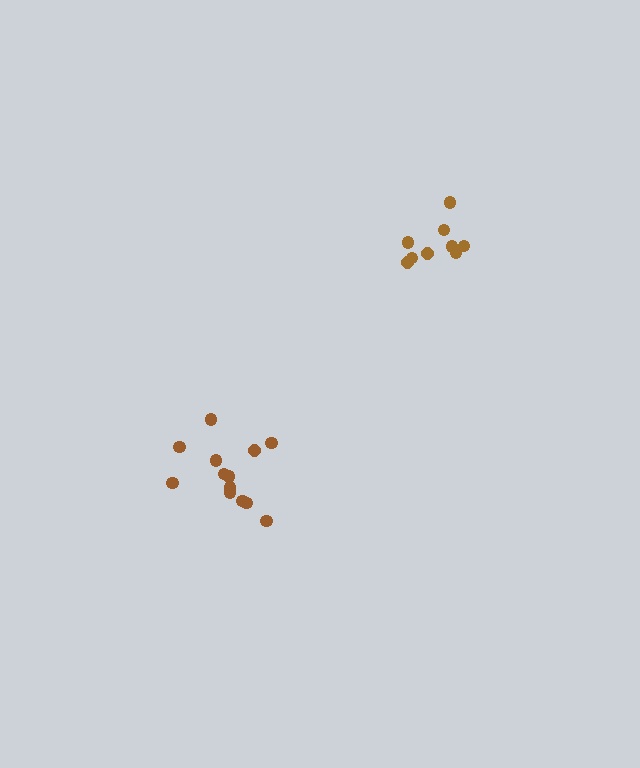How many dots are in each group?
Group 1: 9 dots, Group 2: 13 dots (22 total).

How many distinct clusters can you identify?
There are 2 distinct clusters.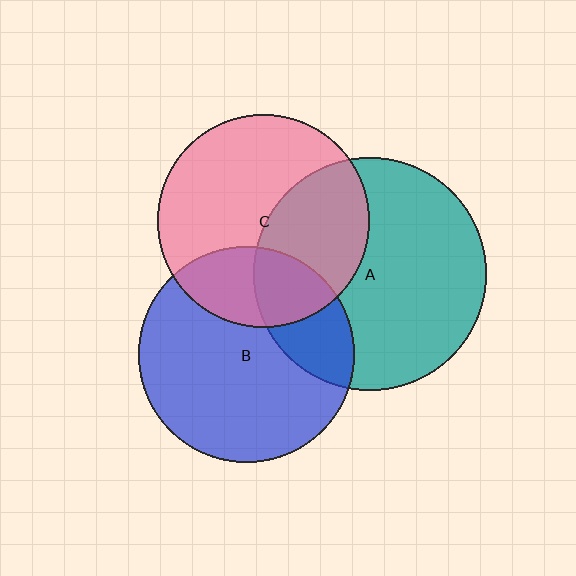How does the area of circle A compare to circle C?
Approximately 1.2 times.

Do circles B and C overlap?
Yes.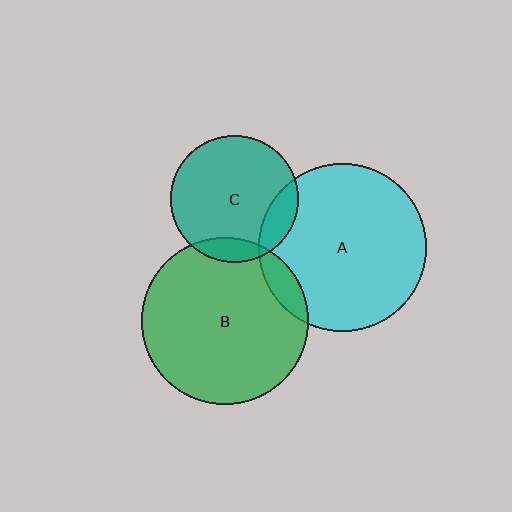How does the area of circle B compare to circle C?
Approximately 1.7 times.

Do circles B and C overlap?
Yes.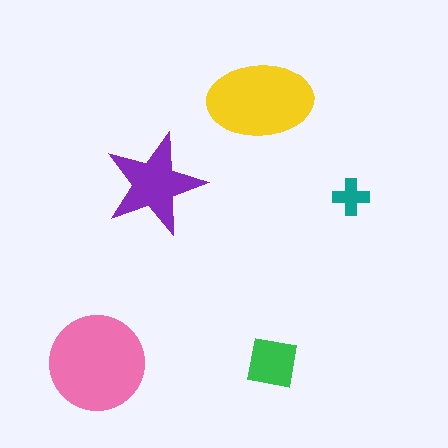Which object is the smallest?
The teal cross.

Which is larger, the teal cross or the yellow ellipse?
The yellow ellipse.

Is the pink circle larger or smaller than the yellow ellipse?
Larger.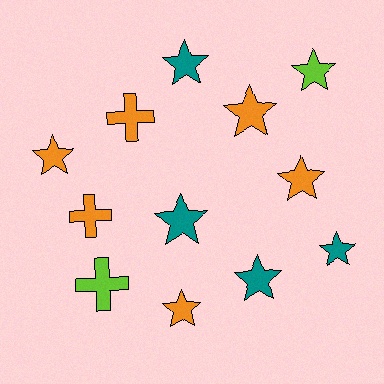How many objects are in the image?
There are 12 objects.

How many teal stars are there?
There are 4 teal stars.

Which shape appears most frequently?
Star, with 9 objects.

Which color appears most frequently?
Orange, with 6 objects.